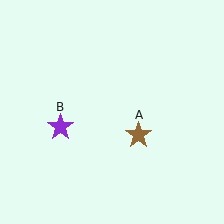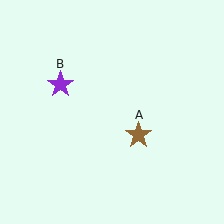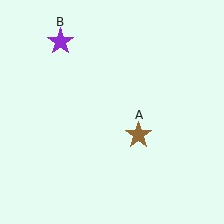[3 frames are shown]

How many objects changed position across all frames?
1 object changed position: purple star (object B).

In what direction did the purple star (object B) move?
The purple star (object B) moved up.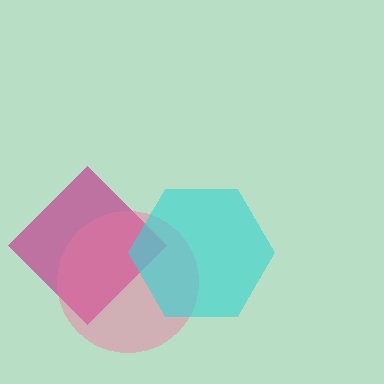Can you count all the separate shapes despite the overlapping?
Yes, there are 3 separate shapes.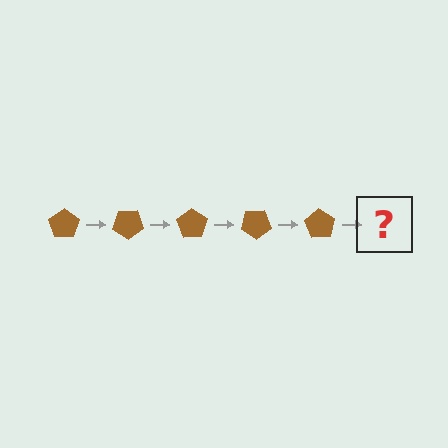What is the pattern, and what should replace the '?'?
The pattern is that the pentagon rotates 35 degrees each step. The '?' should be a brown pentagon rotated 175 degrees.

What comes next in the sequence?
The next element should be a brown pentagon rotated 175 degrees.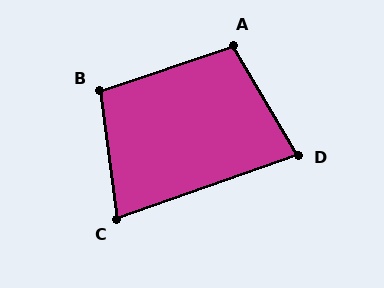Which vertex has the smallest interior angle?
C, at approximately 78 degrees.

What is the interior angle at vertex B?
Approximately 101 degrees (obtuse).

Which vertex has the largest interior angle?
A, at approximately 102 degrees.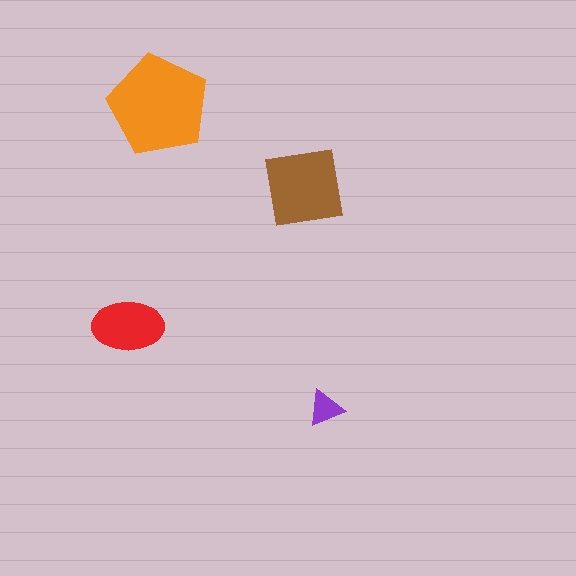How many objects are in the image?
There are 4 objects in the image.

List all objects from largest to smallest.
The orange pentagon, the brown square, the red ellipse, the purple triangle.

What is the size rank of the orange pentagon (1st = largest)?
1st.